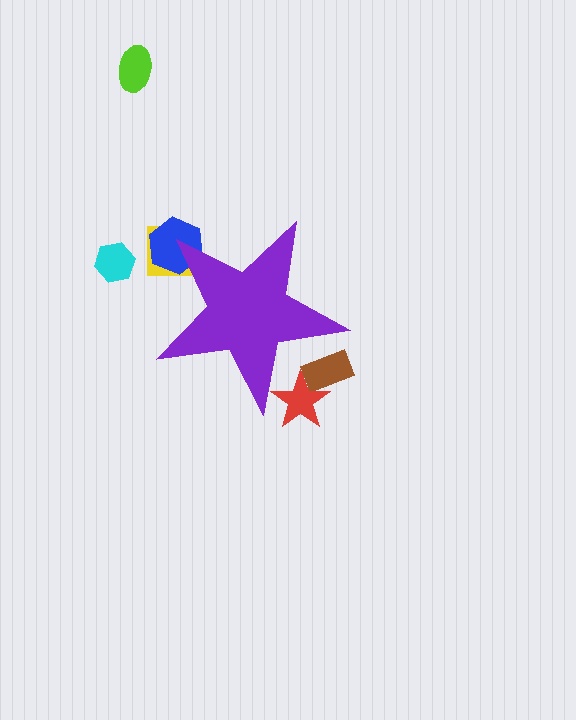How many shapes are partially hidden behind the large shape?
4 shapes are partially hidden.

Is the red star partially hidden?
Yes, the red star is partially hidden behind the purple star.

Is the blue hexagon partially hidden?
Yes, the blue hexagon is partially hidden behind the purple star.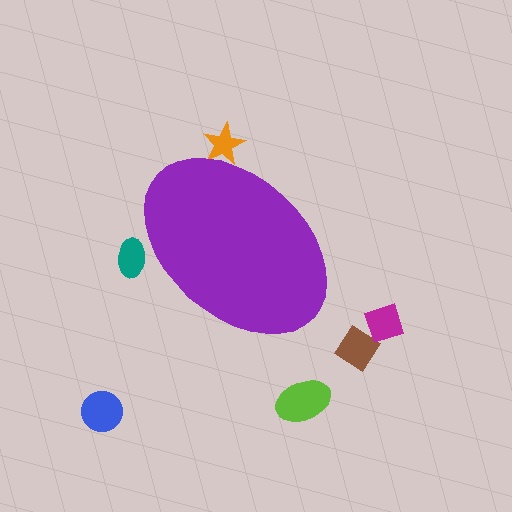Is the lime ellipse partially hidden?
No, the lime ellipse is fully visible.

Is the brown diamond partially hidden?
No, the brown diamond is fully visible.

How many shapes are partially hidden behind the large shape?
2 shapes are partially hidden.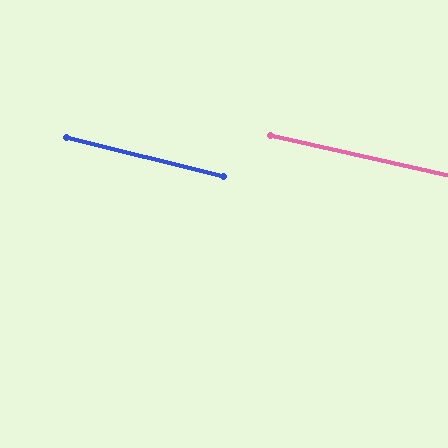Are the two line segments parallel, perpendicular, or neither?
Parallel — their directions differ by only 1.4°.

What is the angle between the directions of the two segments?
Approximately 1 degree.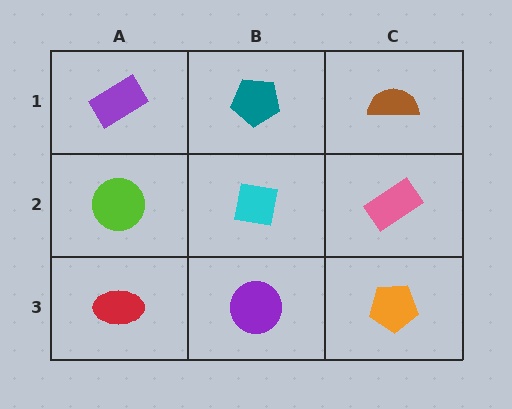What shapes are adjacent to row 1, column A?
A lime circle (row 2, column A), a teal pentagon (row 1, column B).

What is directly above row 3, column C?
A pink rectangle.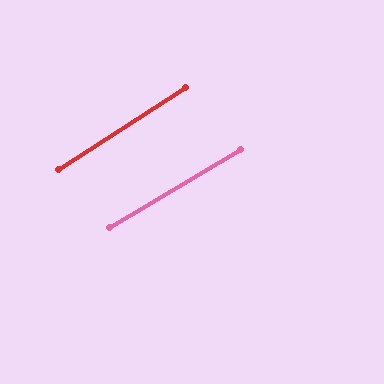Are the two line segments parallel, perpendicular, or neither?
Parallel — their directions differ by only 1.6°.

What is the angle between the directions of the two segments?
Approximately 2 degrees.